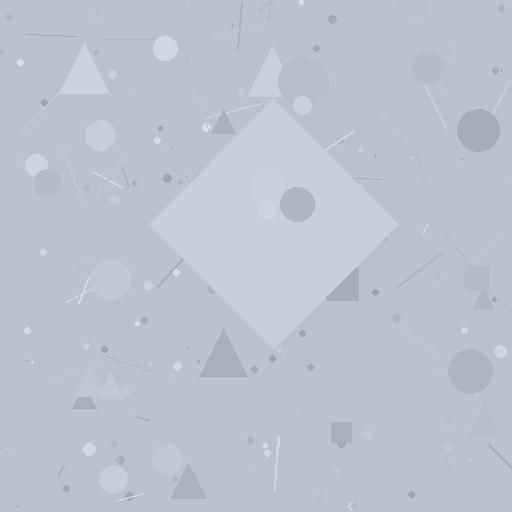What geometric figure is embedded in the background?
A diamond is embedded in the background.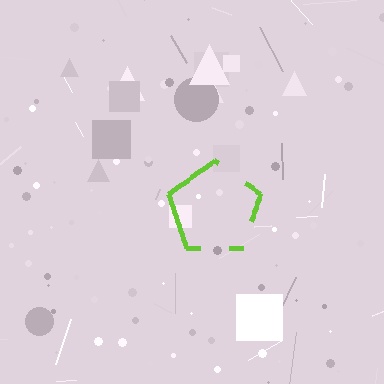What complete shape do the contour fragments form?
The contour fragments form a pentagon.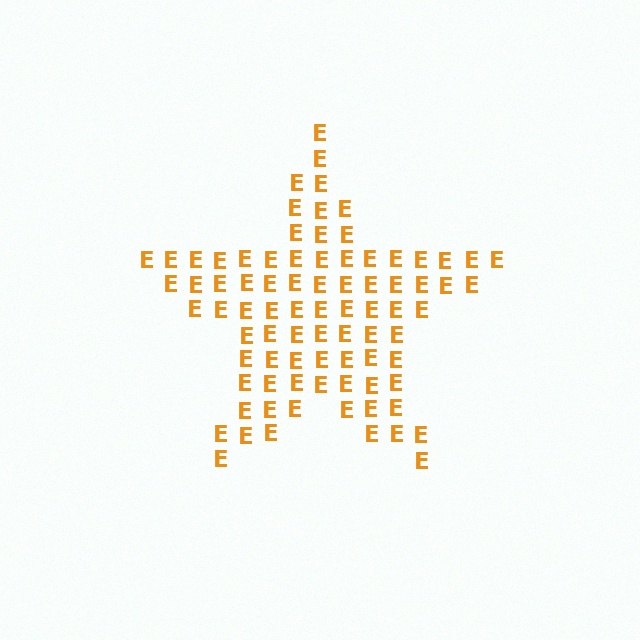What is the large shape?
The large shape is a star.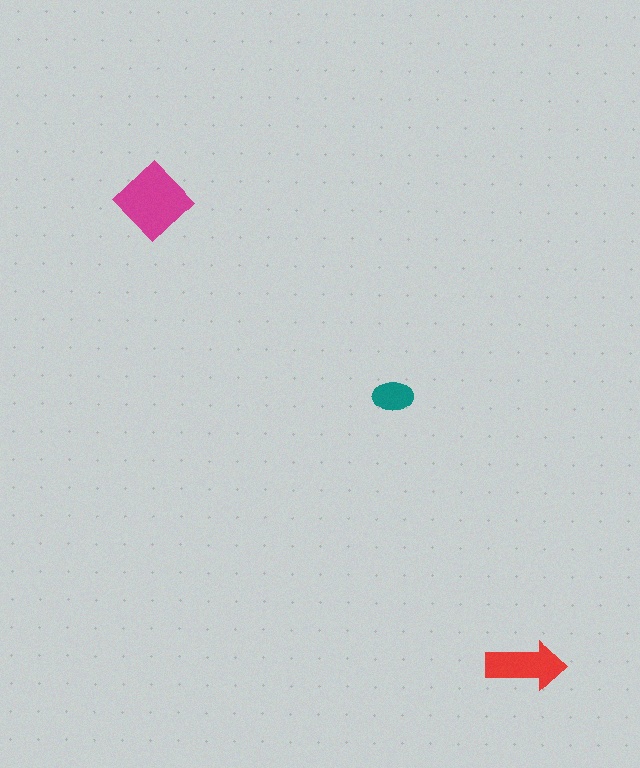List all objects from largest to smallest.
The magenta diamond, the red arrow, the teal ellipse.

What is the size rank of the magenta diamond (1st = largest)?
1st.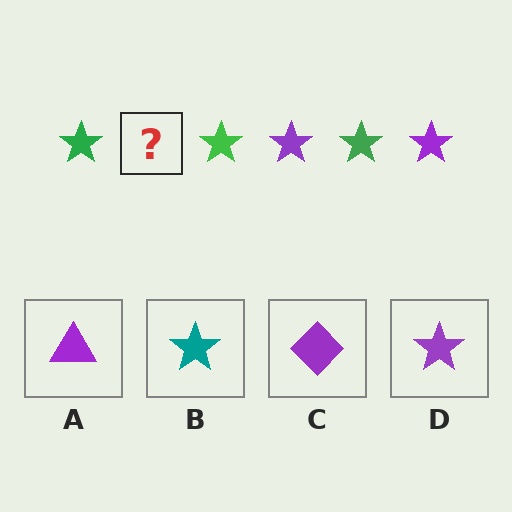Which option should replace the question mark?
Option D.